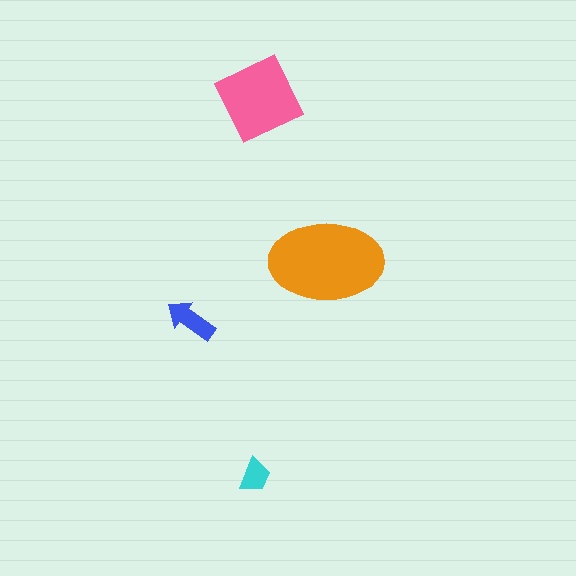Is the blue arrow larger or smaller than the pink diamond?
Smaller.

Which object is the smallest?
The cyan trapezoid.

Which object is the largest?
The orange ellipse.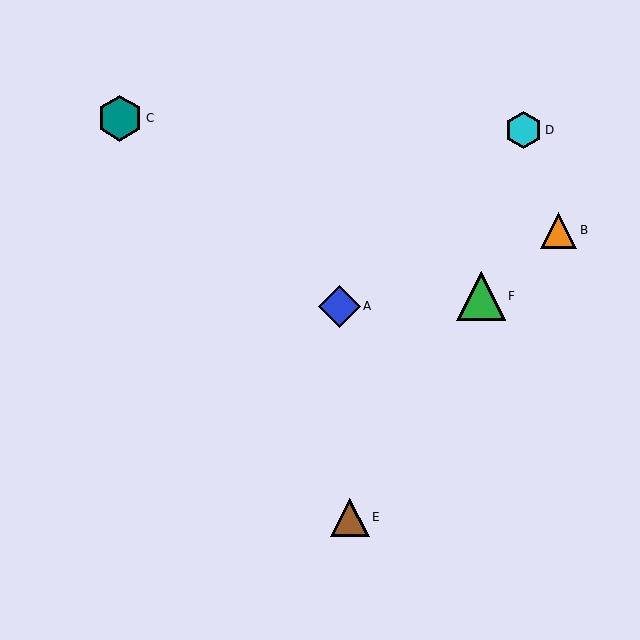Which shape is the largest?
The green triangle (labeled F) is the largest.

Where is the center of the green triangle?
The center of the green triangle is at (481, 296).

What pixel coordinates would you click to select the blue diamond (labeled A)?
Click at (339, 306) to select the blue diamond A.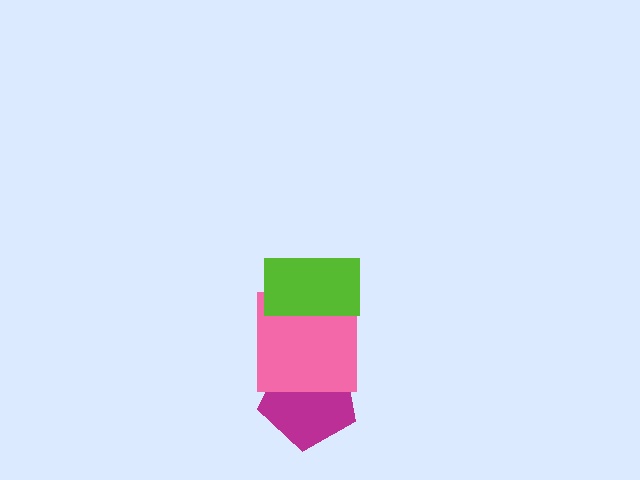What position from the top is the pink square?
The pink square is 2nd from the top.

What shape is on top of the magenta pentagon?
The pink square is on top of the magenta pentagon.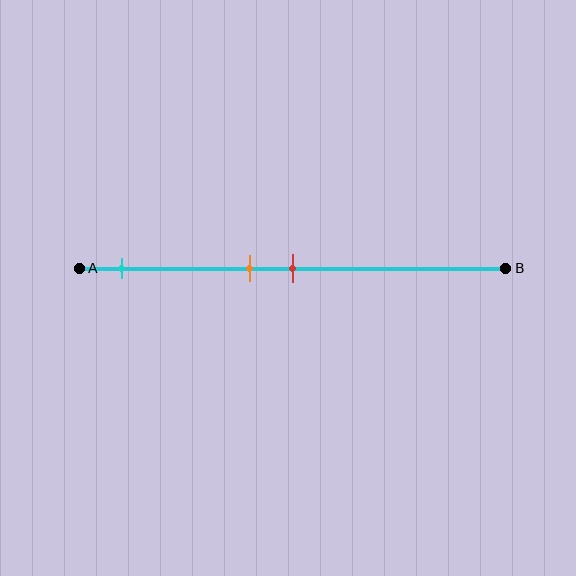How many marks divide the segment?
There are 3 marks dividing the segment.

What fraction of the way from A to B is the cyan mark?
The cyan mark is approximately 10% (0.1) of the way from A to B.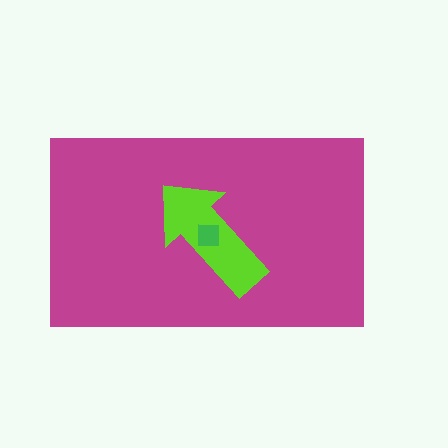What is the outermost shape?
The magenta rectangle.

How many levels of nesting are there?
3.